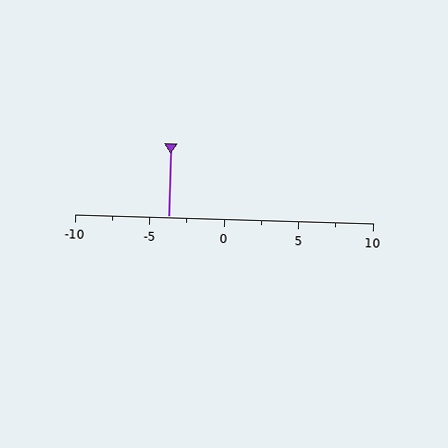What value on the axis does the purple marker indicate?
The marker indicates approximately -3.8.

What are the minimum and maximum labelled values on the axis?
The axis runs from -10 to 10.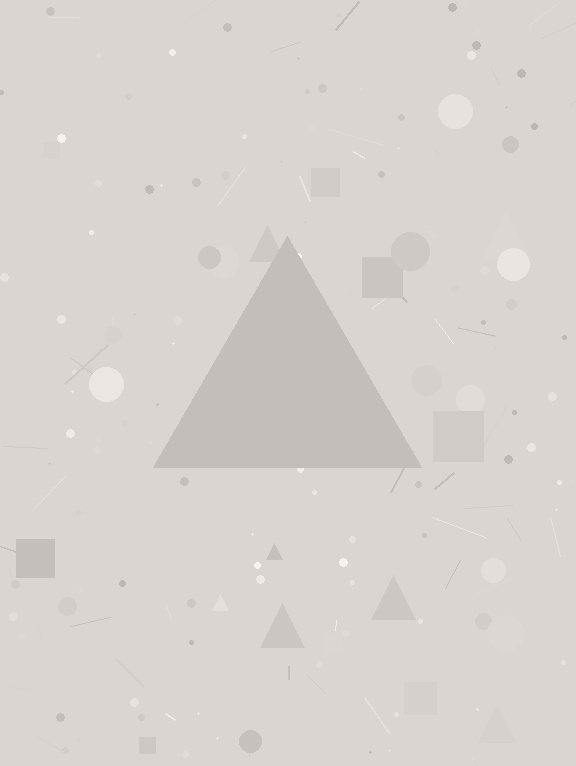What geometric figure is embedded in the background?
A triangle is embedded in the background.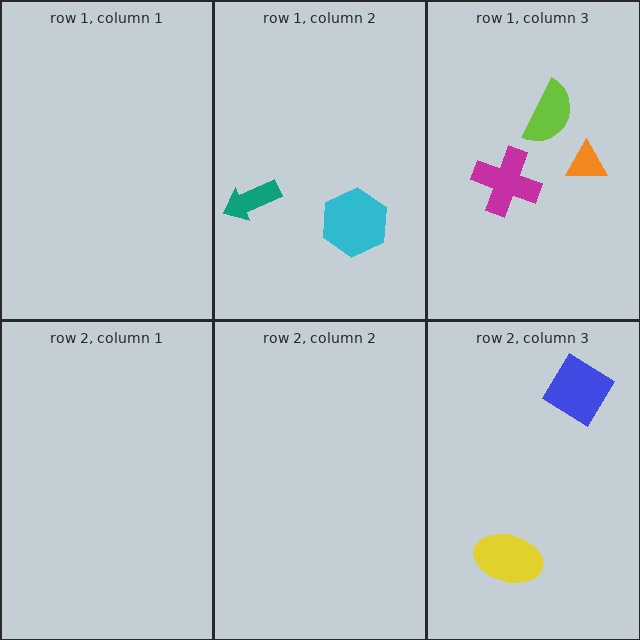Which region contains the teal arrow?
The row 1, column 2 region.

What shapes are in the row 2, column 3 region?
The yellow ellipse, the blue diamond.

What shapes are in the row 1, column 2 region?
The cyan hexagon, the teal arrow.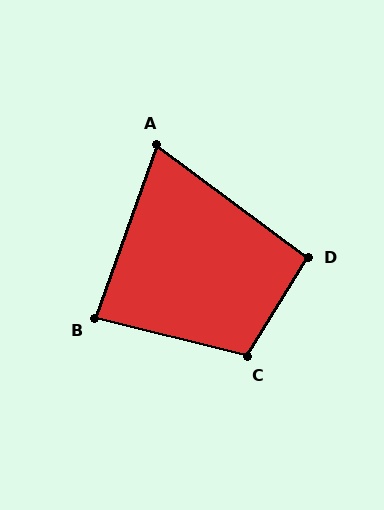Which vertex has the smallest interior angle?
A, at approximately 73 degrees.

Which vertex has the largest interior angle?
C, at approximately 107 degrees.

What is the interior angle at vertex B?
Approximately 85 degrees (acute).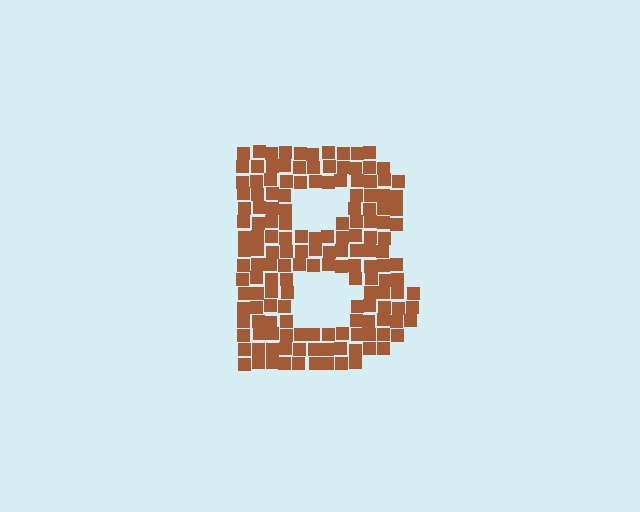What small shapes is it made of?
It is made of small squares.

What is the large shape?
The large shape is the letter B.